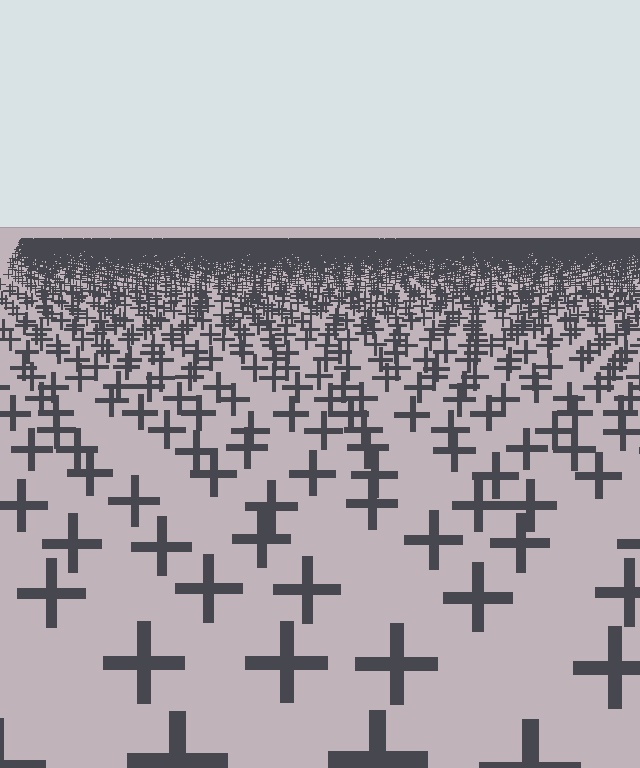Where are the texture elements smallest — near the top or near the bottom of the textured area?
Near the top.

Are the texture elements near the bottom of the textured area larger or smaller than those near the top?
Larger. Near the bottom, elements are closer to the viewer and appear at a bigger on-screen size.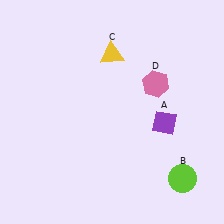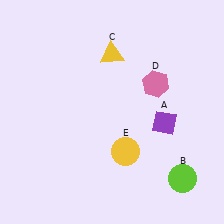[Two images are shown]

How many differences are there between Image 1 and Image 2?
There is 1 difference between the two images.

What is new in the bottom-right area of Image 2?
A yellow circle (E) was added in the bottom-right area of Image 2.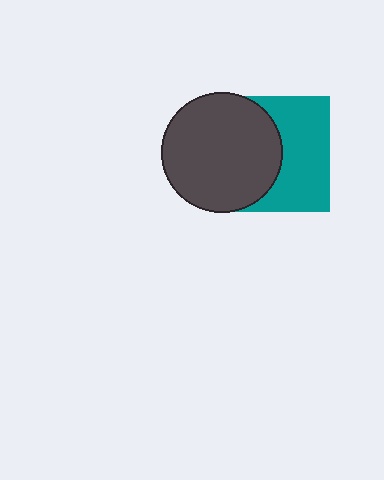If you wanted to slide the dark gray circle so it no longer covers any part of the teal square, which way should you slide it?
Slide it left — that is the most direct way to separate the two shapes.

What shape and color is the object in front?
The object in front is a dark gray circle.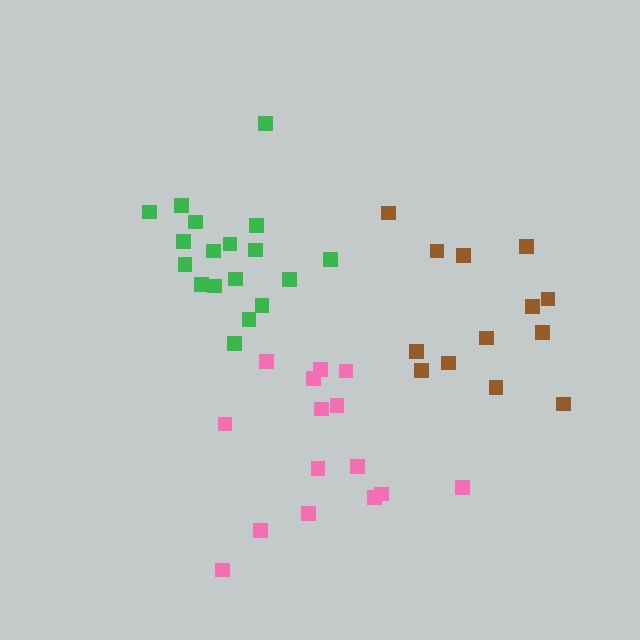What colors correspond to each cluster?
The clusters are colored: green, pink, brown.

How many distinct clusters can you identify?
There are 3 distinct clusters.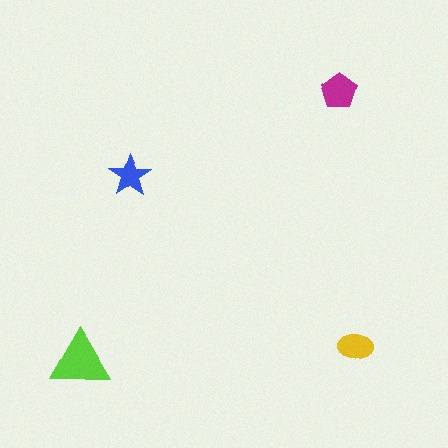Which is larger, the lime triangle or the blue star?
The lime triangle.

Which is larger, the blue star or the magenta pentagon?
The magenta pentagon.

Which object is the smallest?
The blue star.